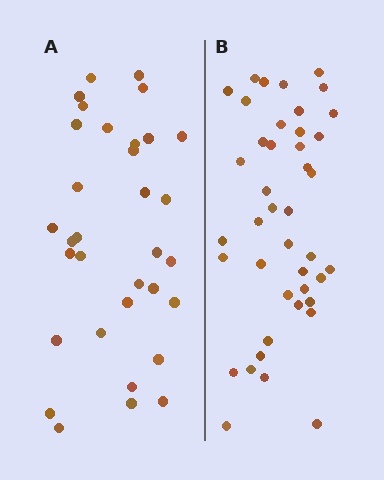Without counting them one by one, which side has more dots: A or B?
Region B (the right region) has more dots.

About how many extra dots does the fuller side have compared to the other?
Region B has roughly 8 or so more dots than region A.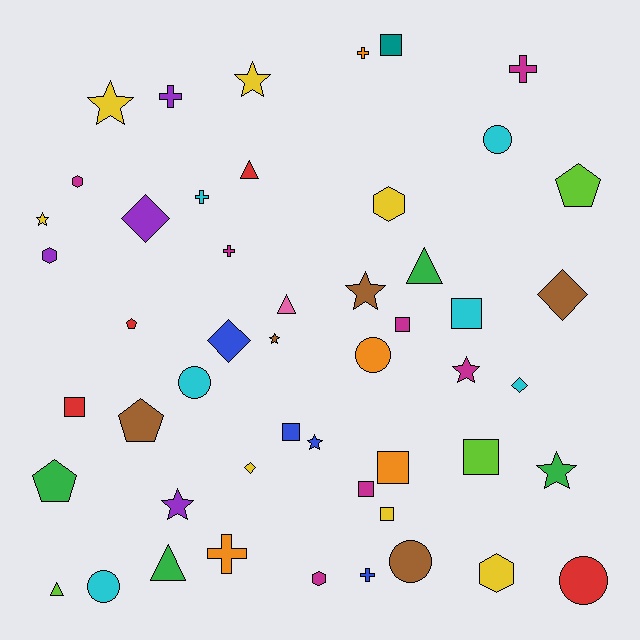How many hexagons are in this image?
There are 5 hexagons.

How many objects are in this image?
There are 50 objects.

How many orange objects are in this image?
There are 4 orange objects.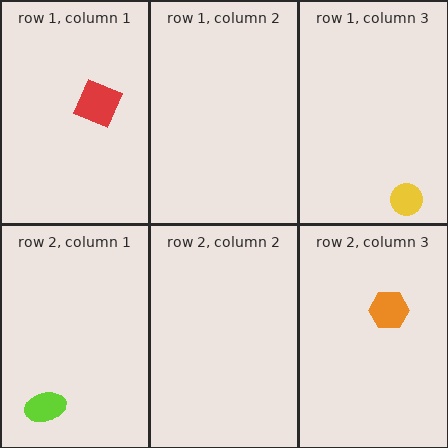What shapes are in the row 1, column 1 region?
The red square.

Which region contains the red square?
The row 1, column 1 region.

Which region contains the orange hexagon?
The row 2, column 3 region.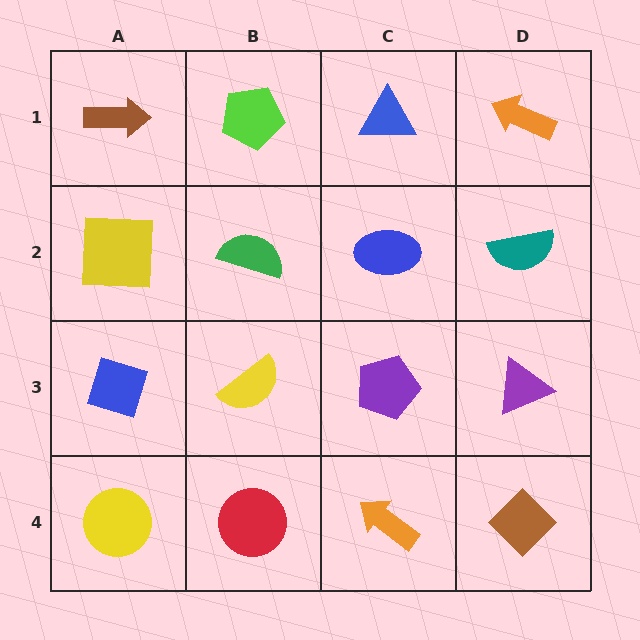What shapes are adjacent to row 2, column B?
A lime pentagon (row 1, column B), a yellow semicircle (row 3, column B), a yellow square (row 2, column A), a blue ellipse (row 2, column C).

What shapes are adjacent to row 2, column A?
A brown arrow (row 1, column A), a blue diamond (row 3, column A), a green semicircle (row 2, column B).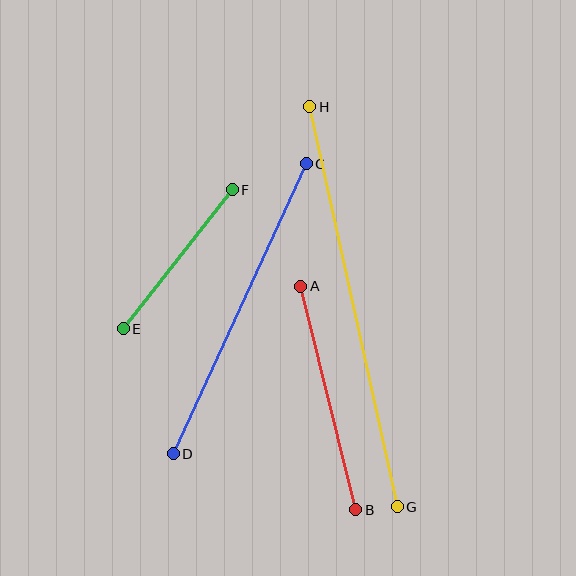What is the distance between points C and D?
The distance is approximately 319 pixels.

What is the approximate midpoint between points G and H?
The midpoint is at approximately (354, 307) pixels.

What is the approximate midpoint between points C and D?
The midpoint is at approximately (240, 309) pixels.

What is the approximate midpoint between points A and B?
The midpoint is at approximately (328, 398) pixels.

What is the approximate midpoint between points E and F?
The midpoint is at approximately (178, 259) pixels.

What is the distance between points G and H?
The distance is approximately 409 pixels.